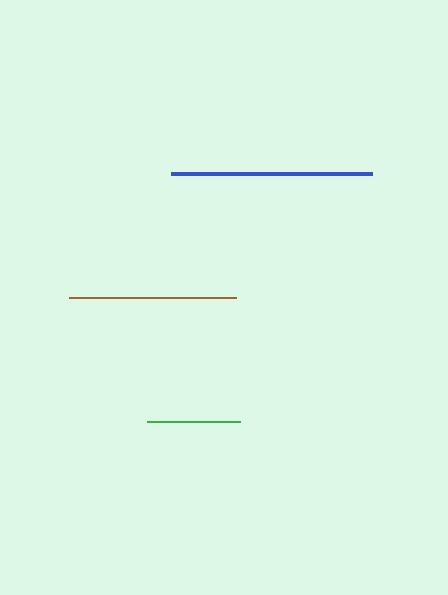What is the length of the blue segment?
The blue segment is approximately 202 pixels long.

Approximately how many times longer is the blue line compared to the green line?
The blue line is approximately 2.2 times the length of the green line.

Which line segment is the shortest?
The green line is the shortest at approximately 93 pixels.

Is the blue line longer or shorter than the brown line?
The blue line is longer than the brown line.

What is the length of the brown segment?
The brown segment is approximately 167 pixels long.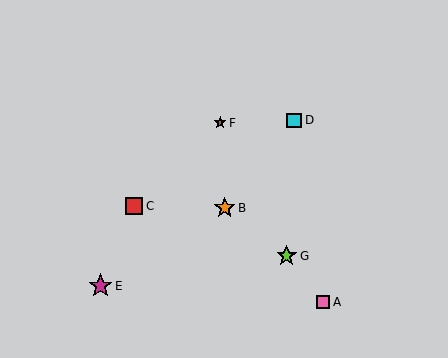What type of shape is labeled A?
Shape A is a pink square.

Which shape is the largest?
The magenta star (labeled E) is the largest.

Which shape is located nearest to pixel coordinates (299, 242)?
The lime star (labeled G) at (287, 256) is nearest to that location.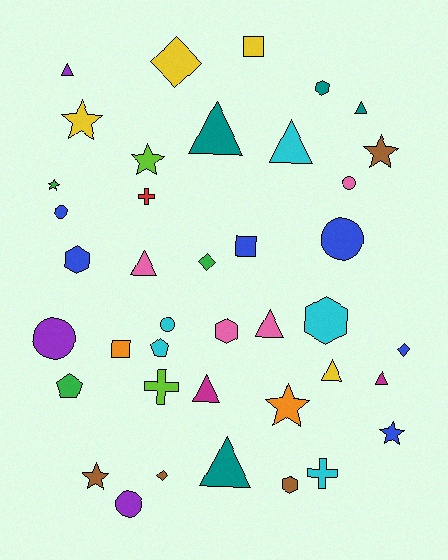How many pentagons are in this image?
There are 2 pentagons.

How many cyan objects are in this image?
There are 5 cyan objects.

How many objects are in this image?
There are 40 objects.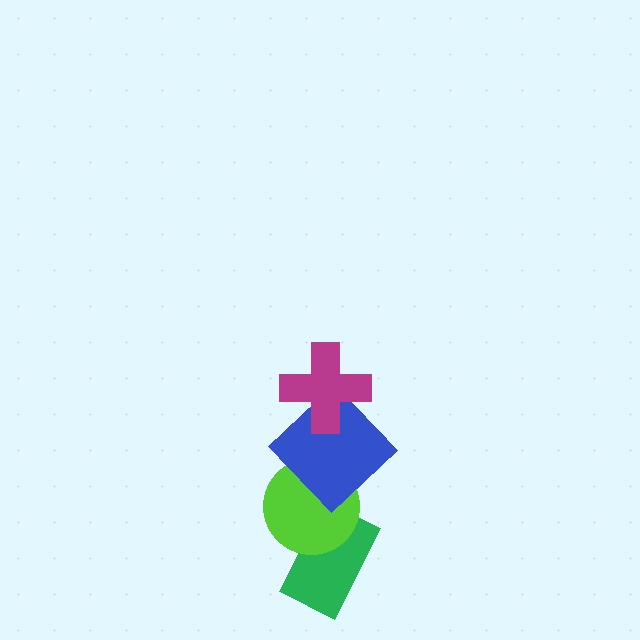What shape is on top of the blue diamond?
The magenta cross is on top of the blue diamond.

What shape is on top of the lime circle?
The blue diamond is on top of the lime circle.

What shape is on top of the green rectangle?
The lime circle is on top of the green rectangle.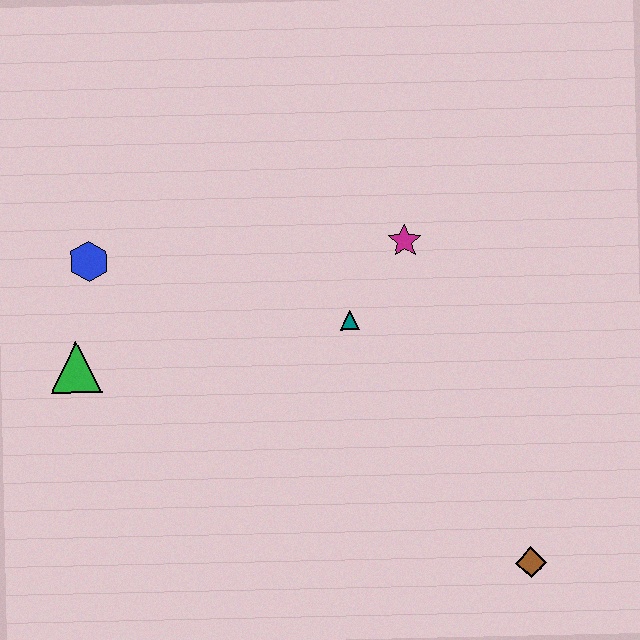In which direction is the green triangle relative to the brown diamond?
The green triangle is to the left of the brown diamond.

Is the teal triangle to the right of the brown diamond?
No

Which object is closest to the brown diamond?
The teal triangle is closest to the brown diamond.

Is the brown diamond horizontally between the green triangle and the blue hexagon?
No